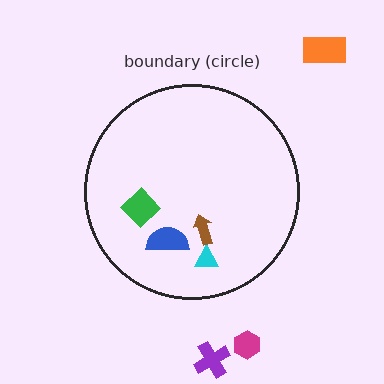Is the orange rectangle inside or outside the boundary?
Outside.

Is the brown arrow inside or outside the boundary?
Inside.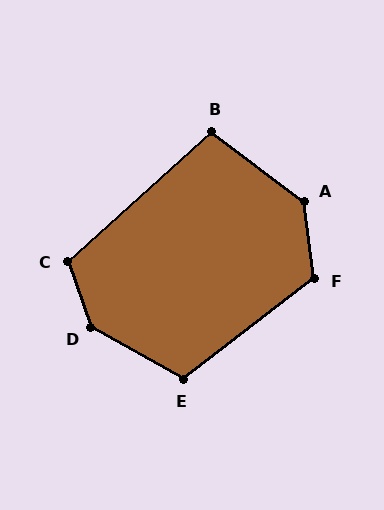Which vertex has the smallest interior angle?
B, at approximately 101 degrees.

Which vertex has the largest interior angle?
D, at approximately 139 degrees.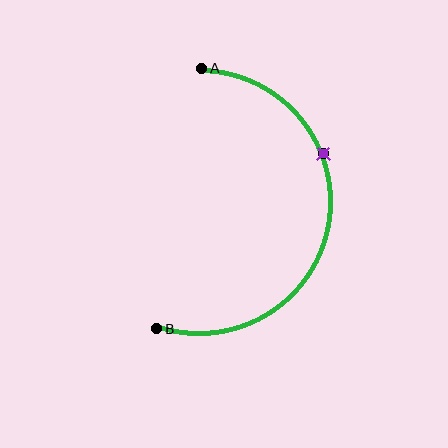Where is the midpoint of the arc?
The arc midpoint is the point on the curve farthest from the straight line joining A and B. It sits to the right of that line.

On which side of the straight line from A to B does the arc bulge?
The arc bulges to the right of the straight line connecting A and B.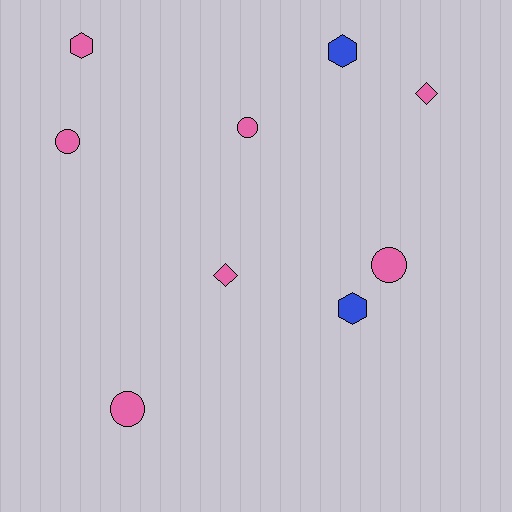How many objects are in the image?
There are 9 objects.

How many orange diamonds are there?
There are no orange diamonds.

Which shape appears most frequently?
Circle, with 4 objects.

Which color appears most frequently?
Pink, with 7 objects.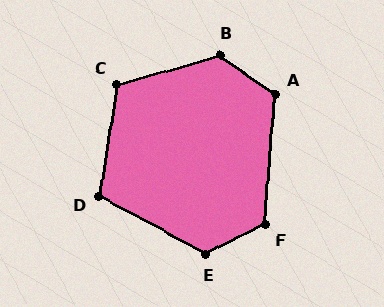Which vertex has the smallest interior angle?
D, at approximately 110 degrees.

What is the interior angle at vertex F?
Approximately 121 degrees (obtuse).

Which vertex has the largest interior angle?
B, at approximately 129 degrees.